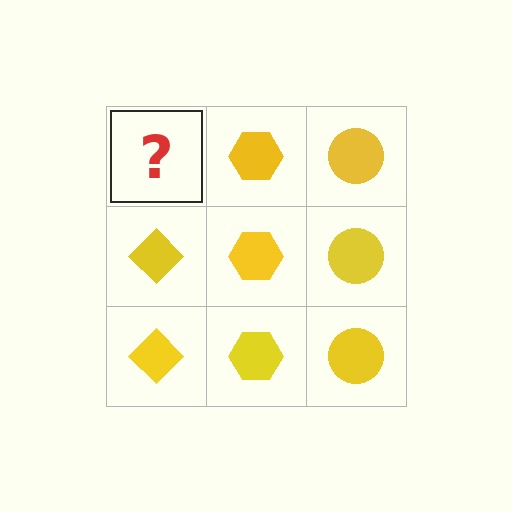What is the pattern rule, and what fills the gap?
The rule is that each column has a consistent shape. The gap should be filled with a yellow diamond.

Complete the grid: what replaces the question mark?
The question mark should be replaced with a yellow diamond.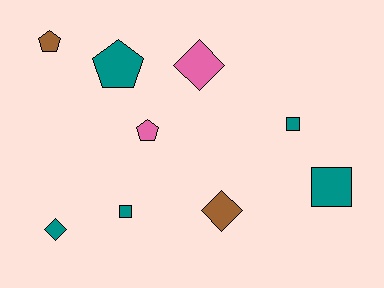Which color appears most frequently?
Teal, with 5 objects.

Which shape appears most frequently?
Diamond, with 3 objects.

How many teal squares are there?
There are 3 teal squares.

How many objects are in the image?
There are 9 objects.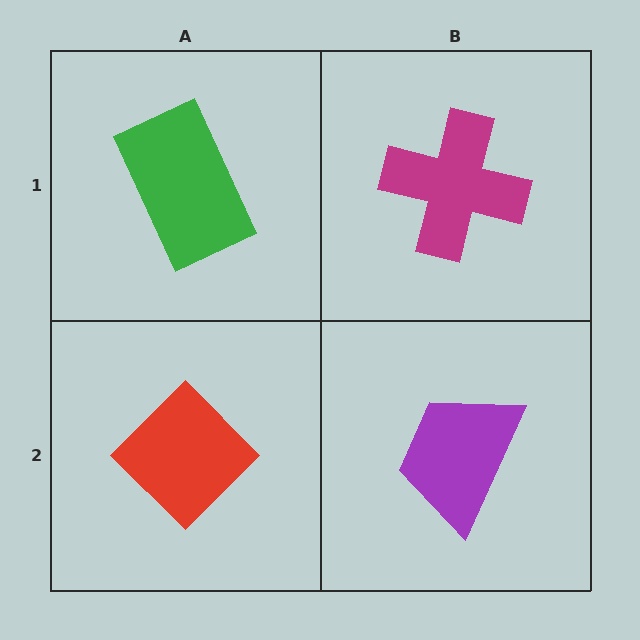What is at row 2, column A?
A red diamond.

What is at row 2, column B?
A purple trapezoid.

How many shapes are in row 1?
2 shapes.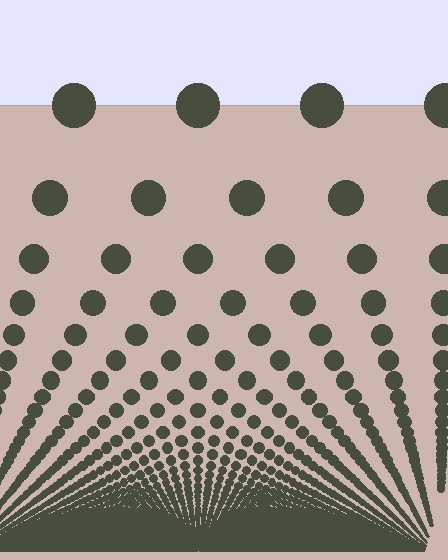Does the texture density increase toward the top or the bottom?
Density increases toward the bottom.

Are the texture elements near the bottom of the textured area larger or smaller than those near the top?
Smaller. The gradient is inverted — elements near the bottom are smaller and denser.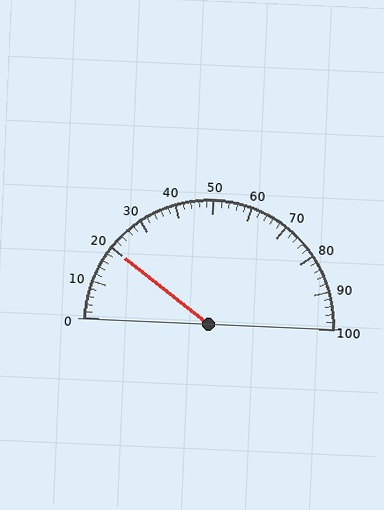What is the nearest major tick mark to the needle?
The nearest major tick mark is 20.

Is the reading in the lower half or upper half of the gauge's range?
The reading is in the lower half of the range (0 to 100).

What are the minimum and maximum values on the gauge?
The gauge ranges from 0 to 100.